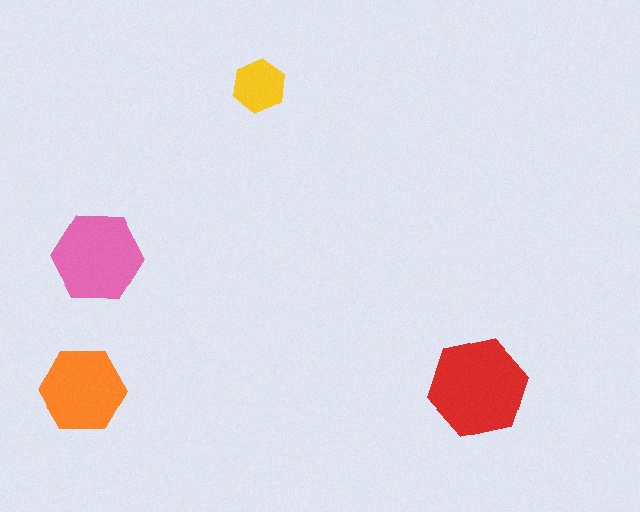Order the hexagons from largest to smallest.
the red one, the pink one, the orange one, the yellow one.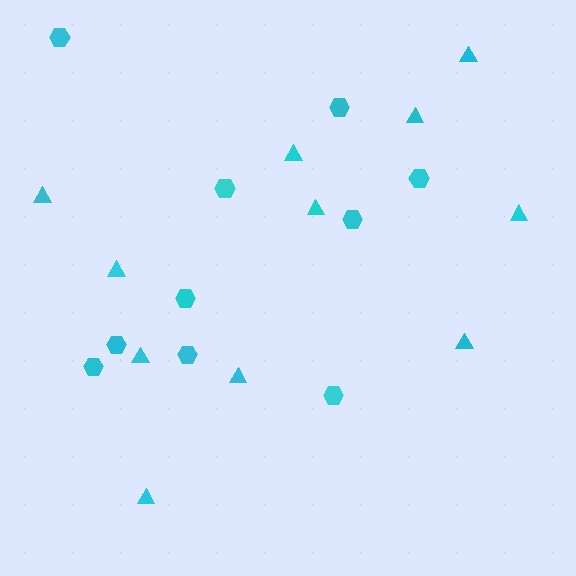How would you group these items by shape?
There are 2 groups: one group of triangles (11) and one group of hexagons (10).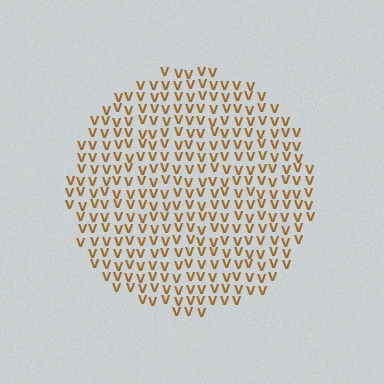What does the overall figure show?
The overall figure shows a circle.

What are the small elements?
The small elements are letter V's.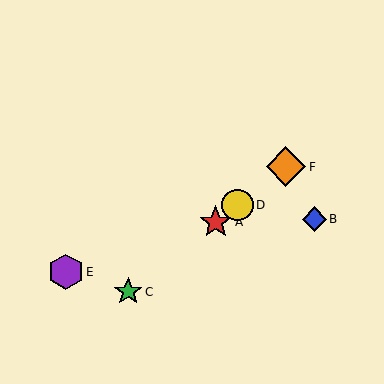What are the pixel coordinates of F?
Object F is at (286, 167).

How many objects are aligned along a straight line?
4 objects (A, C, D, F) are aligned along a straight line.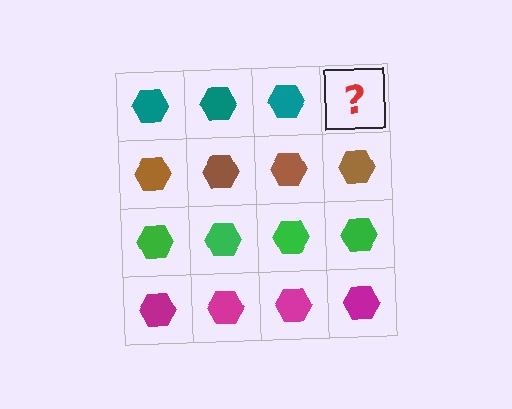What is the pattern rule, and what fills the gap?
The rule is that each row has a consistent color. The gap should be filled with a teal hexagon.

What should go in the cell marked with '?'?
The missing cell should contain a teal hexagon.